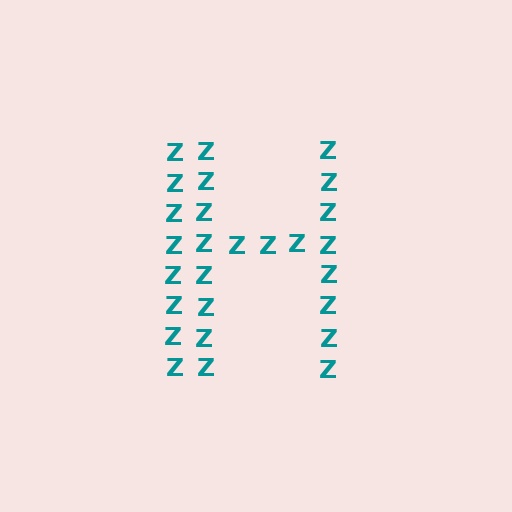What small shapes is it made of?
It is made of small letter Z's.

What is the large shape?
The large shape is the letter H.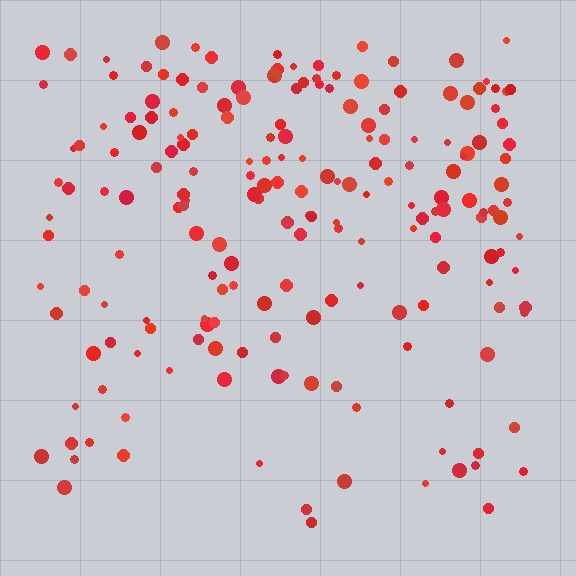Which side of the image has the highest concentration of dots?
The top.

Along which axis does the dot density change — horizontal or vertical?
Vertical.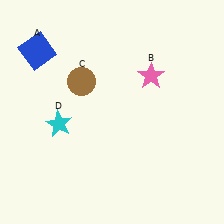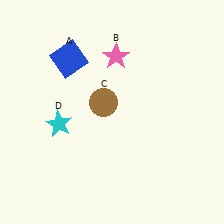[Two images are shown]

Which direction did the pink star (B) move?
The pink star (B) moved left.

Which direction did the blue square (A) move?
The blue square (A) moved right.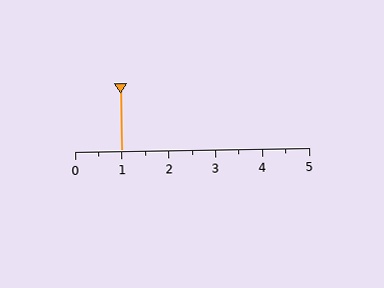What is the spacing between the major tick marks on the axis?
The major ticks are spaced 1 apart.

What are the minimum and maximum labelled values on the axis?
The axis runs from 0 to 5.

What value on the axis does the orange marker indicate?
The marker indicates approximately 1.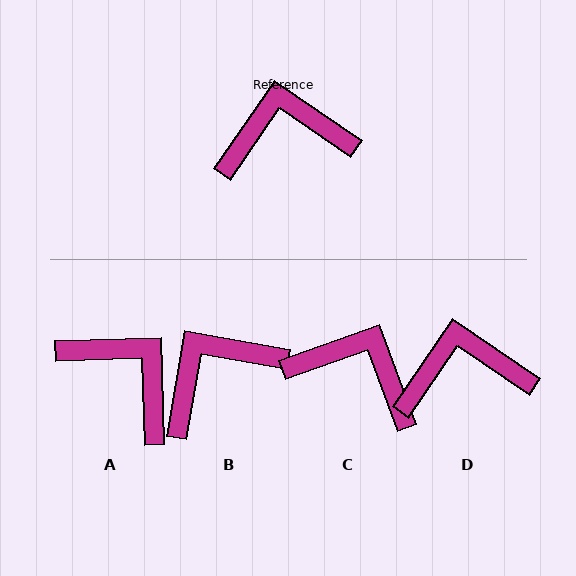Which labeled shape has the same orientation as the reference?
D.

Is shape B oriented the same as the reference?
No, it is off by about 25 degrees.